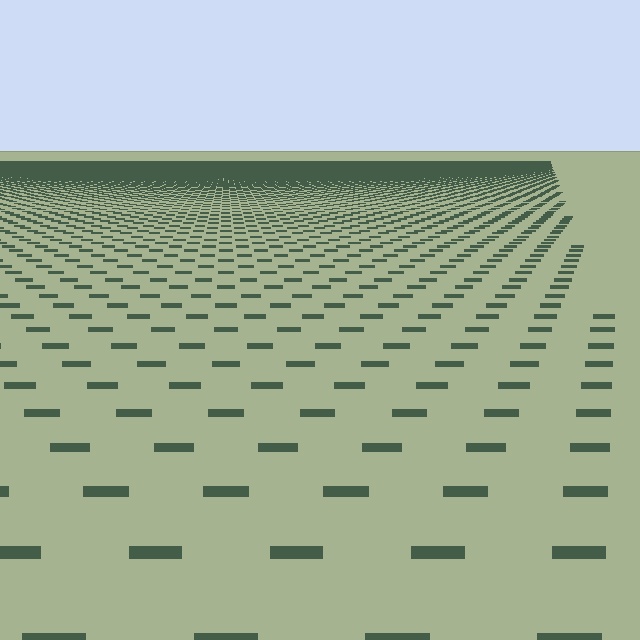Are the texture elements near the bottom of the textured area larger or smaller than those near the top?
Larger. Near the bottom, elements are closer to the viewer and appear at a bigger on-screen size.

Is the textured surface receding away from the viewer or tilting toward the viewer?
The surface is receding away from the viewer. Texture elements get smaller and denser toward the top.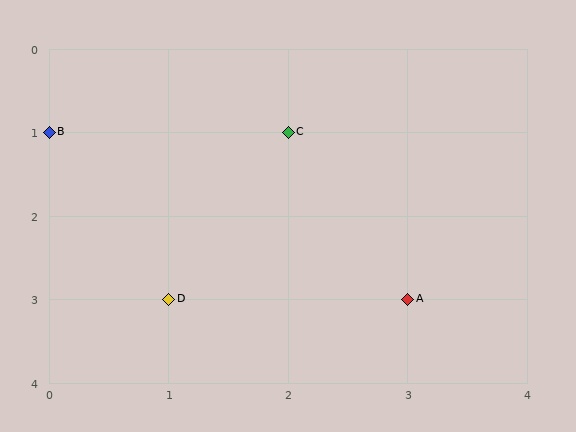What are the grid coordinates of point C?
Point C is at grid coordinates (2, 1).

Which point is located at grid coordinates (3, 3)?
Point A is at (3, 3).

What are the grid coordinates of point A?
Point A is at grid coordinates (3, 3).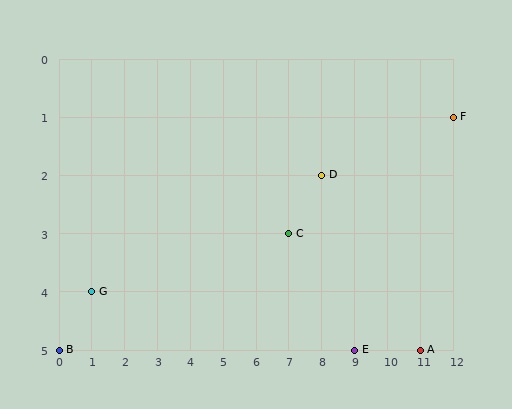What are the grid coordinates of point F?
Point F is at grid coordinates (12, 1).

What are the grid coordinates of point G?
Point G is at grid coordinates (1, 4).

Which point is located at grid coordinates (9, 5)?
Point E is at (9, 5).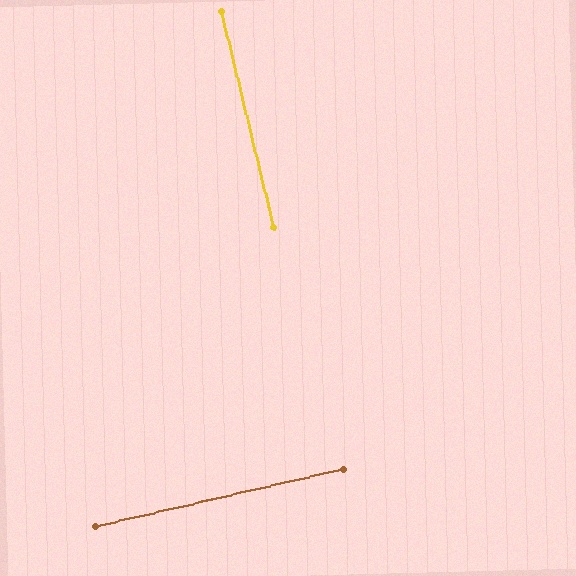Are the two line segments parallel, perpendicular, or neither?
Perpendicular — they meet at approximately 89°.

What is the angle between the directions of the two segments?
Approximately 89 degrees.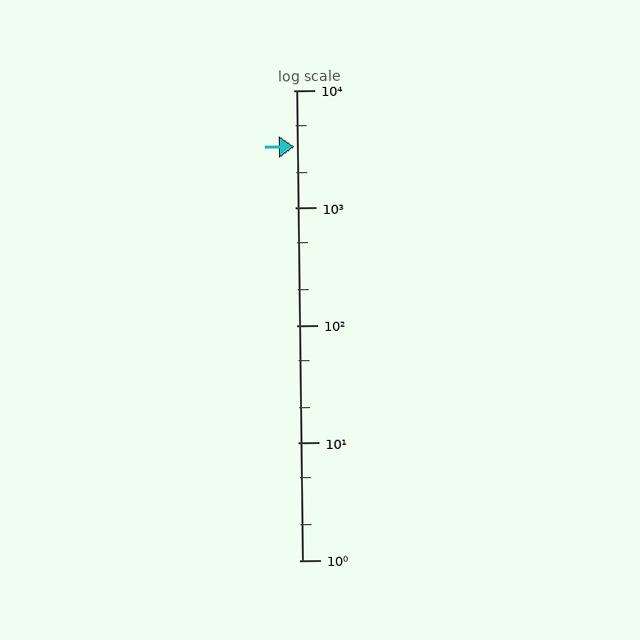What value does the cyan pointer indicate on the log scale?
The pointer indicates approximately 3300.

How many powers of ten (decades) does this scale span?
The scale spans 4 decades, from 1 to 10000.